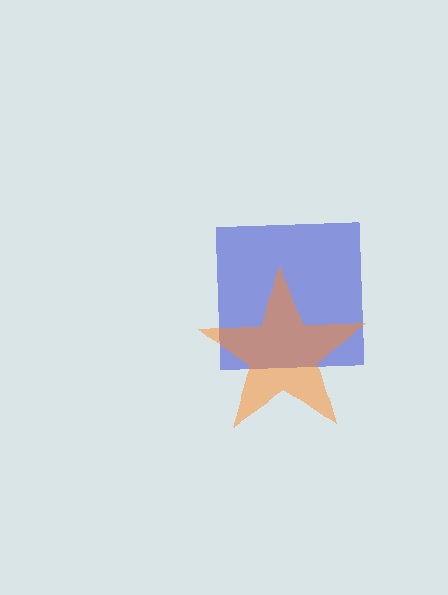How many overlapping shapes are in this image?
There are 2 overlapping shapes in the image.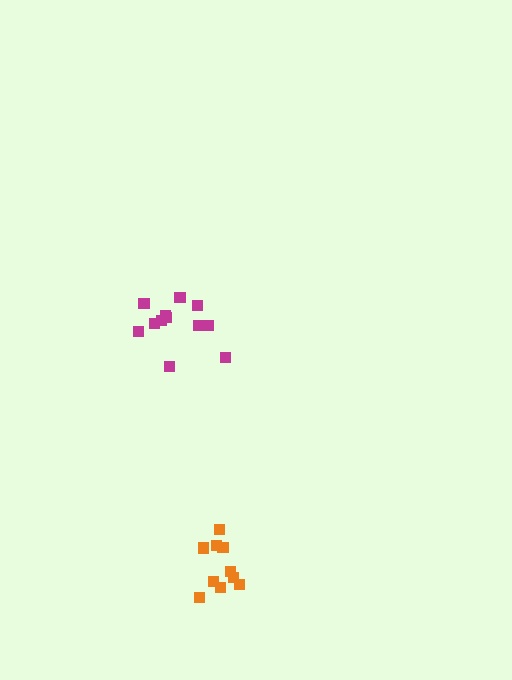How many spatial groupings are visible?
There are 2 spatial groupings.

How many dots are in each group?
Group 1: 12 dots, Group 2: 10 dots (22 total).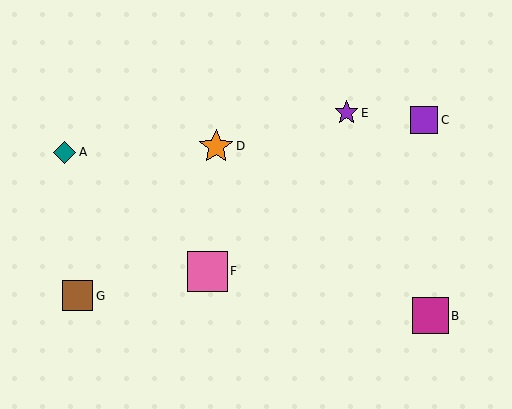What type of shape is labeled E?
Shape E is a purple star.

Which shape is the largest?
The pink square (labeled F) is the largest.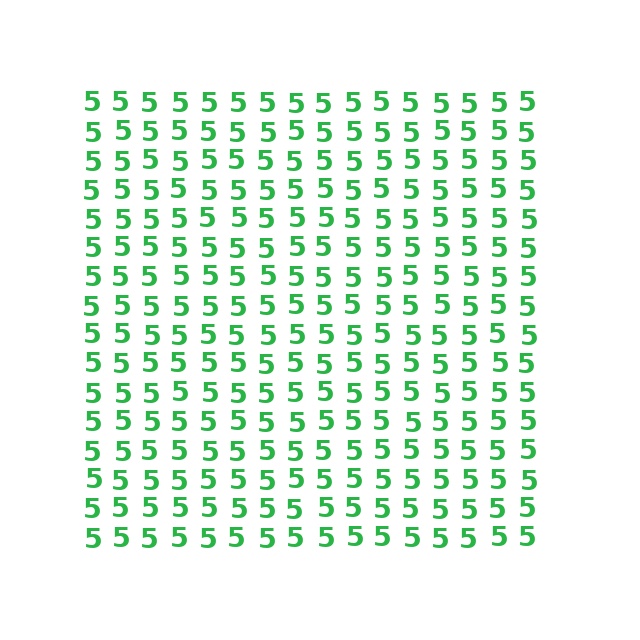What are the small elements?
The small elements are digit 5's.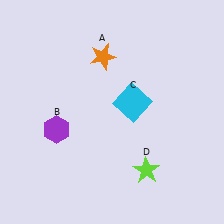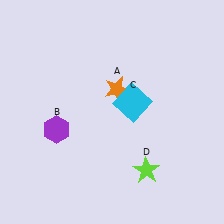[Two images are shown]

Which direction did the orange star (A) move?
The orange star (A) moved down.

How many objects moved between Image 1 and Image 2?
1 object moved between the two images.